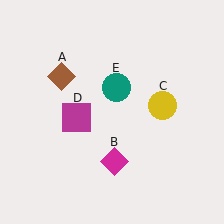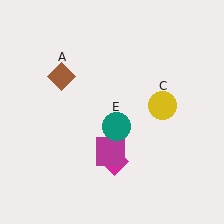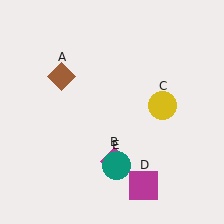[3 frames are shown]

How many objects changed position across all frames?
2 objects changed position: magenta square (object D), teal circle (object E).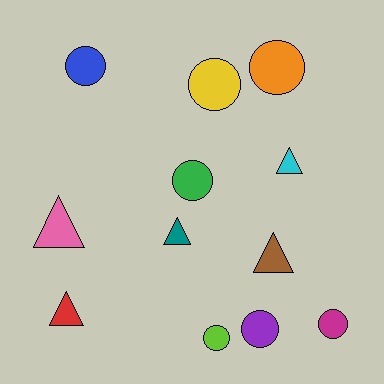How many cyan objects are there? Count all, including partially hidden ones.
There is 1 cyan object.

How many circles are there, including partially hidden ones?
There are 7 circles.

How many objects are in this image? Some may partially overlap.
There are 12 objects.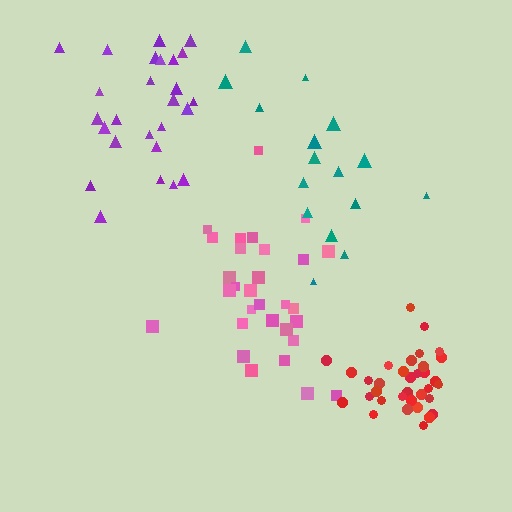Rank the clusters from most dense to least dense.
red, pink, purple, teal.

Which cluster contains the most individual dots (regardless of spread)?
Red (34).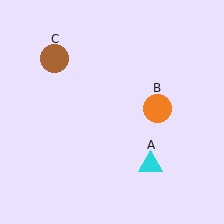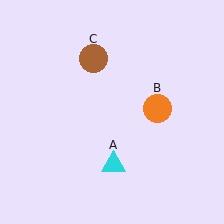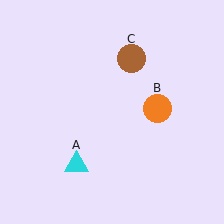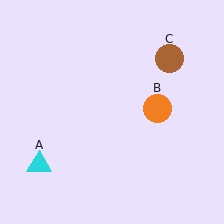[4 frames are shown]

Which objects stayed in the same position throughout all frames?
Orange circle (object B) remained stationary.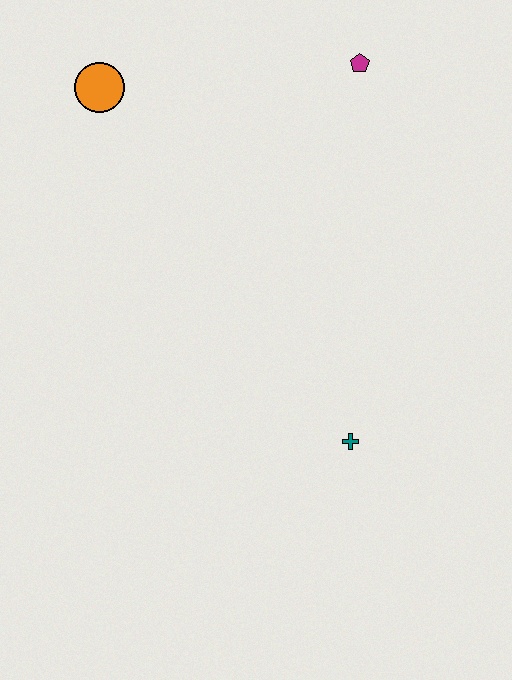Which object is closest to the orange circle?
The magenta pentagon is closest to the orange circle.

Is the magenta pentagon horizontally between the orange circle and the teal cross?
No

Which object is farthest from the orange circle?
The teal cross is farthest from the orange circle.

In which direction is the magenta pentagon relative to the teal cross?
The magenta pentagon is above the teal cross.